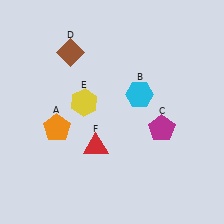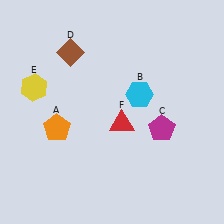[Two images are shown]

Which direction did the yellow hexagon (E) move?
The yellow hexagon (E) moved left.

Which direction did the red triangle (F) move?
The red triangle (F) moved right.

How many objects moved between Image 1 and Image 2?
2 objects moved between the two images.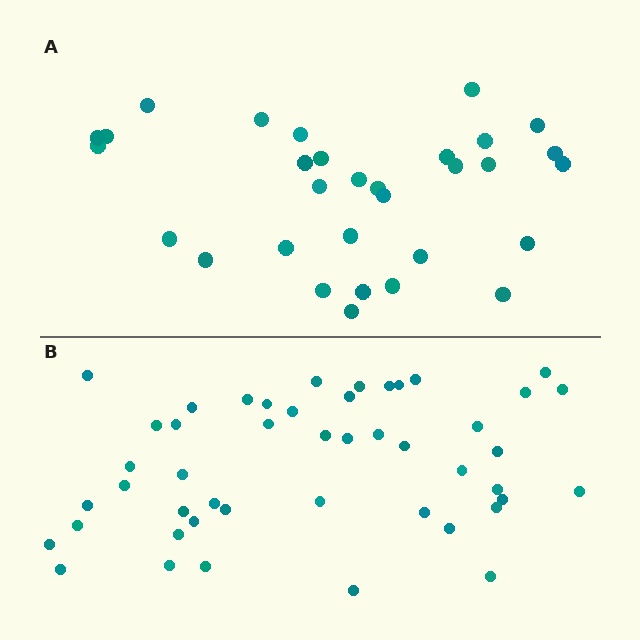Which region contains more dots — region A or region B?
Region B (the bottom region) has more dots.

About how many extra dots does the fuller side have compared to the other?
Region B has approximately 15 more dots than region A.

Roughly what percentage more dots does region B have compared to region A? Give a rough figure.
About 50% more.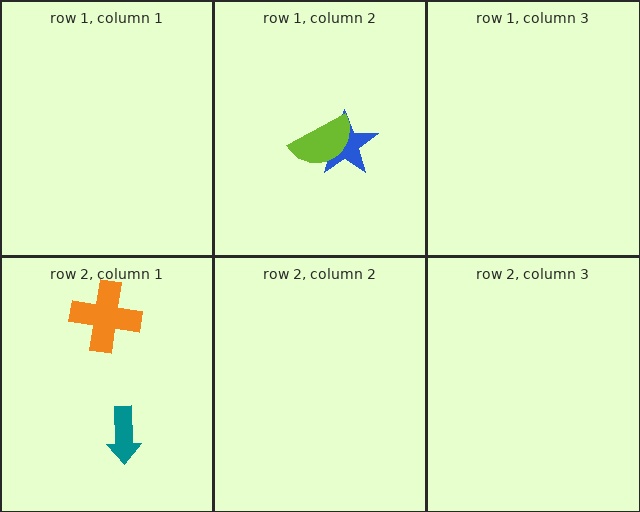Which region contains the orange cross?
The row 2, column 1 region.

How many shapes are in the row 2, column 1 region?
2.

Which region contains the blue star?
The row 1, column 2 region.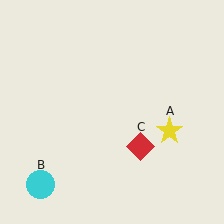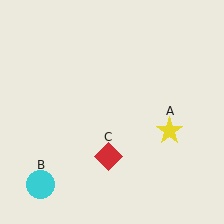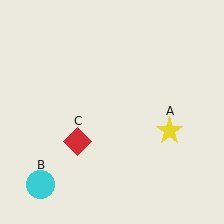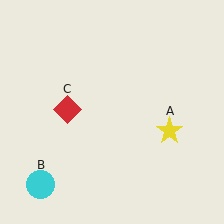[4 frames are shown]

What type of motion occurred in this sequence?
The red diamond (object C) rotated clockwise around the center of the scene.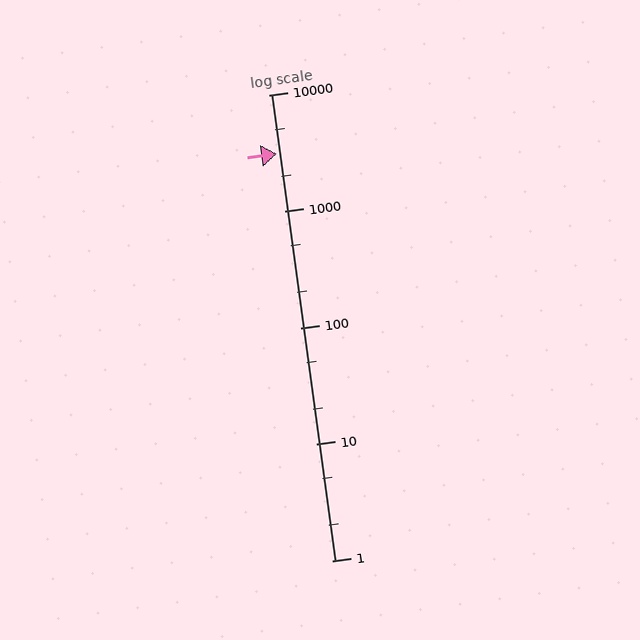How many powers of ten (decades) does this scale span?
The scale spans 4 decades, from 1 to 10000.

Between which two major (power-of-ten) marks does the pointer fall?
The pointer is between 1000 and 10000.